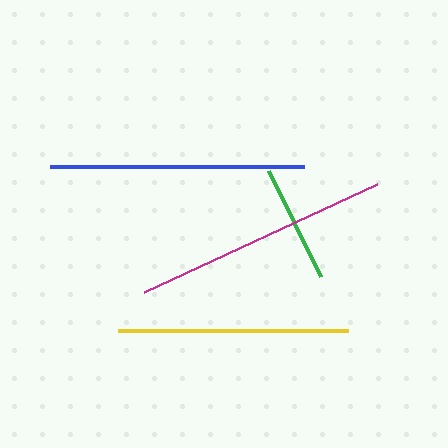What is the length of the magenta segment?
The magenta segment is approximately 257 pixels long.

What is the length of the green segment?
The green segment is approximately 118 pixels long.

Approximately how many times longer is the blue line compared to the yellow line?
The blue line is approximately 1.1 times the length of the yellow line.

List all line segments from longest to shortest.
From longest to shortest: magenta, blue, yellow, green.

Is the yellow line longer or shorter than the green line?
The yellow line is longer than the green line.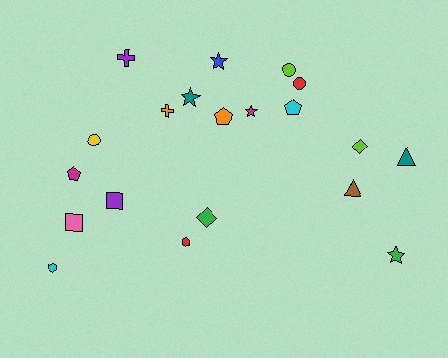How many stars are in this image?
There are 4 stars.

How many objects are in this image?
There are 20 objects.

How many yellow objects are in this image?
There is 1 yellow object.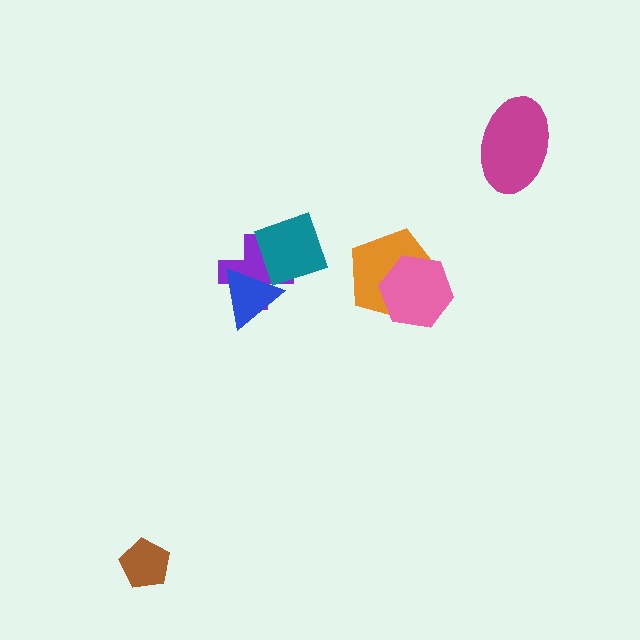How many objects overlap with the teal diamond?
2 objects overlap with the teal diamond.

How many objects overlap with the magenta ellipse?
0 objects overlap with the magenta ellipse.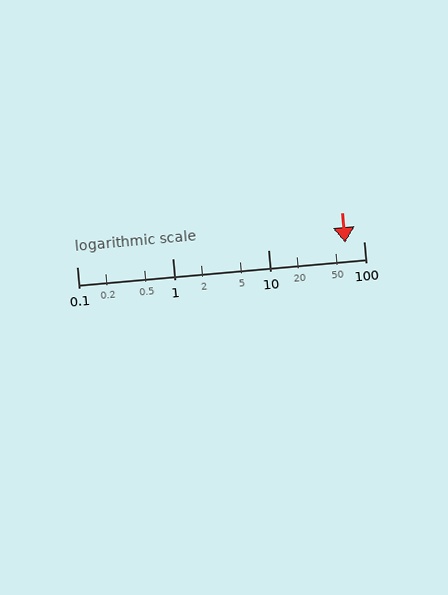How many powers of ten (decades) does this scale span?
The scale spans 3 decades, from 0.1 to 100.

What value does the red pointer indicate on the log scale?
The pointer indicates approximately 64.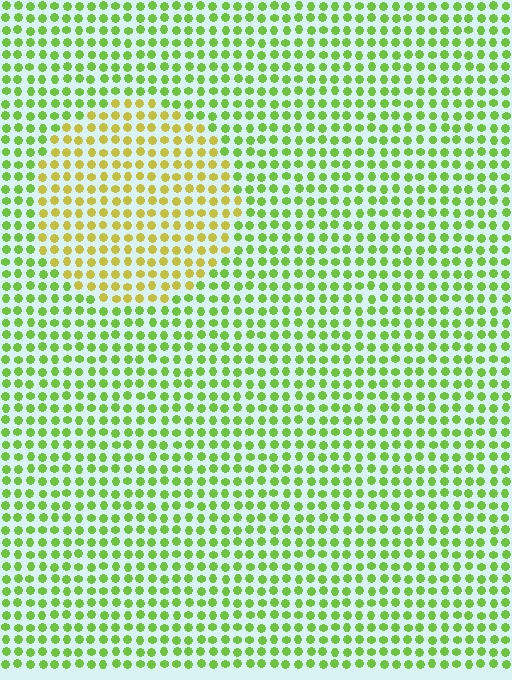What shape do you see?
I see a circle.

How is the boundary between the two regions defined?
The boundary is defined purely by a slight shift in hue (about 41 degrees). Spacing, size, and orientation are identical on both sides.